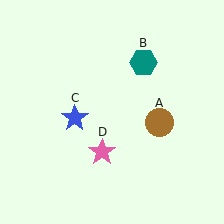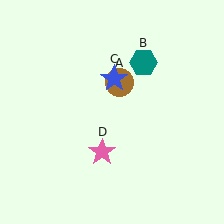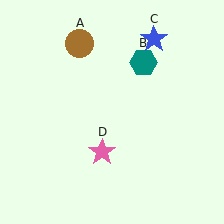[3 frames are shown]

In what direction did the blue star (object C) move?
The blue star (object C) moved up and to the right.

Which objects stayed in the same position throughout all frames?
Teal hexagon (object B) and pink star (object D) remained stationary.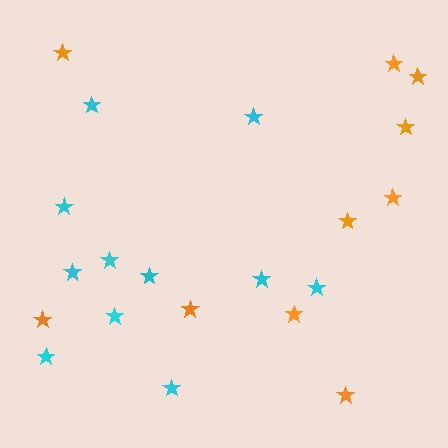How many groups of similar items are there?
There are 2 groups: one group of orange stars (10) and one group of cyan stars (11).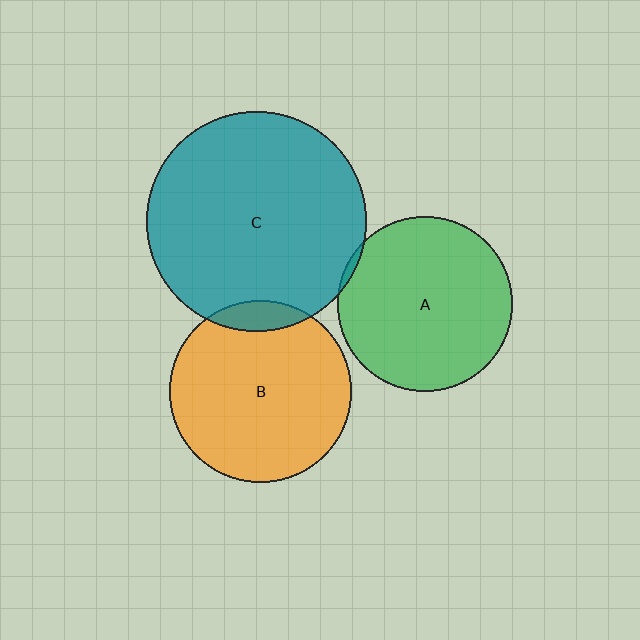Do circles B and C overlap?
Yes.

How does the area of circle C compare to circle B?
Approximately 1.5 times.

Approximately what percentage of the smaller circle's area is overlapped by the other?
Approximately 10%.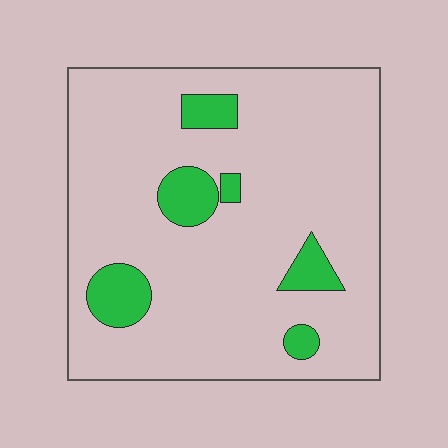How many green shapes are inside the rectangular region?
6.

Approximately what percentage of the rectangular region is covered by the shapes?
Approximately 10%.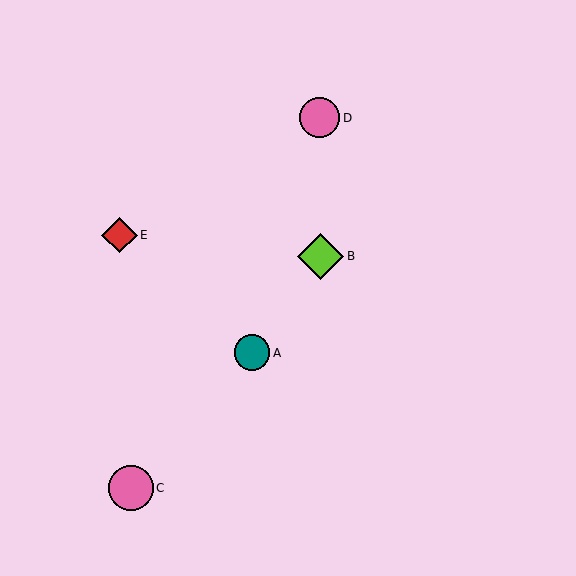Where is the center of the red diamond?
The center of the red diamond is at (119, 235).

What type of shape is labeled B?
Shape B is a lime diamond.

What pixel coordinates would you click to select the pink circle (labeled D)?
Click at (319, 118) to select the pink circle D.